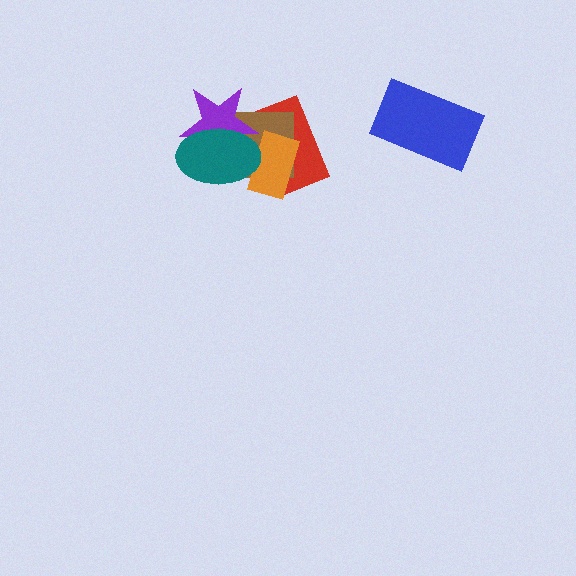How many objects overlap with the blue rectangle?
0 objects overlap with the blue rectangle.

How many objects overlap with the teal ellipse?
4 objects overlap with the teal ellipse.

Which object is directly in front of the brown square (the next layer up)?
The orange rectangle is directly in front of the brown square.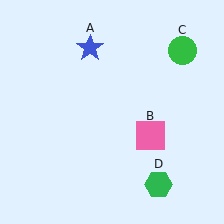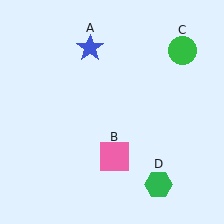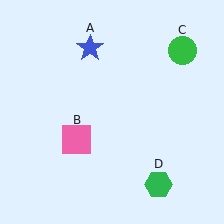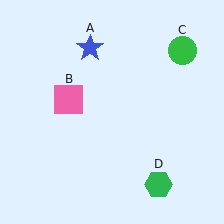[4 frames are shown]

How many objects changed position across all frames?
1 object changed position: pink square (object B).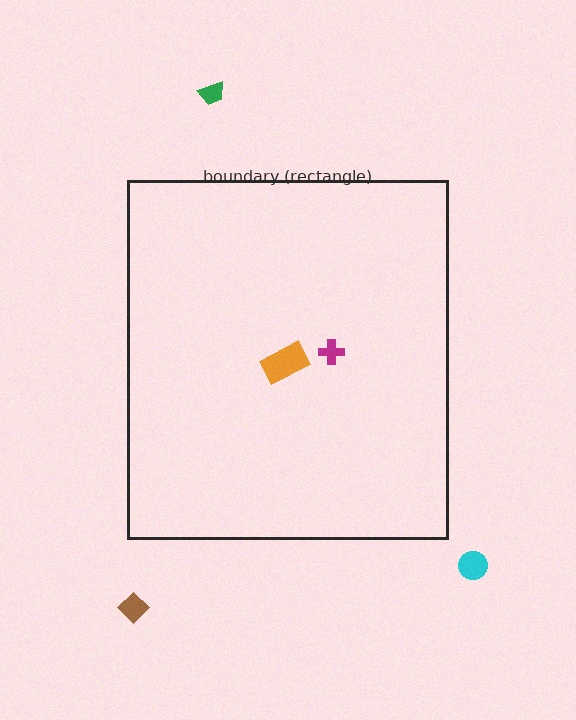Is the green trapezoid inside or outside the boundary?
Outside.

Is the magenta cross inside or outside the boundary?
Inside.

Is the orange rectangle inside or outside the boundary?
Inside.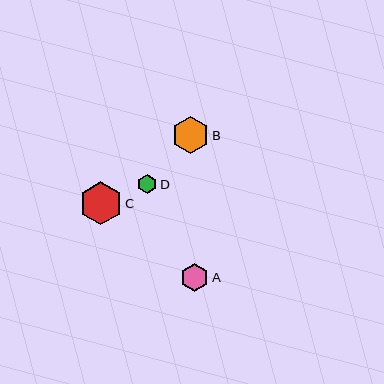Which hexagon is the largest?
Hexagon C is the largest with a size of approximately 43 pixels.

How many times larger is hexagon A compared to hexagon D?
Hexagon A is approximately 1.4 times the size of hexagon D.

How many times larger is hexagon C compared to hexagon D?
Hexagon C is approximately 2.2 times the size of hexagon D.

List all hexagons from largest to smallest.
From largest to smallest: C, B, A, D.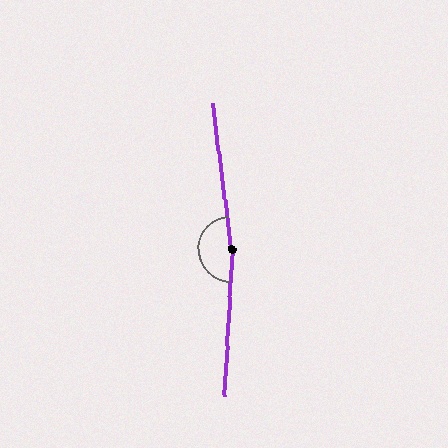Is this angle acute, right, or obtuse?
It is obtuse.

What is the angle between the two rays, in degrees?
Approximately 170 degrees.